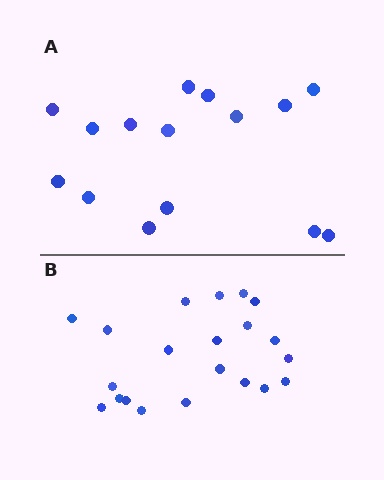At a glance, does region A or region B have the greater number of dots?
Region B (the bottom region) has more dots.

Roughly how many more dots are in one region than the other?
Region B has about 6 more dots than region A.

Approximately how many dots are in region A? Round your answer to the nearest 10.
About 20 dots. (The exact count is 15, which rounds to 20.)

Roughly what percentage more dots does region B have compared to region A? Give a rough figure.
About 40% more.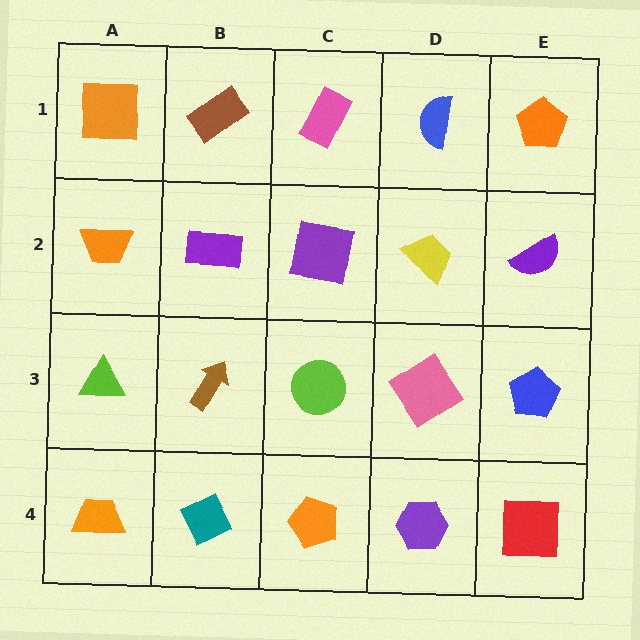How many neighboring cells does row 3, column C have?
4.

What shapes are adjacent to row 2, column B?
A brown rectangle (row 1, column B), a brown arrow (row 3, column B), an orange trapezoid (row 2, column A), a purple square (row 2, column C).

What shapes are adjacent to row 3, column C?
A purple square (row 2, column C), an orange pentagon (row 4, column C), a brown arrow (row 3, column B), a pink diamond (row 3, column D).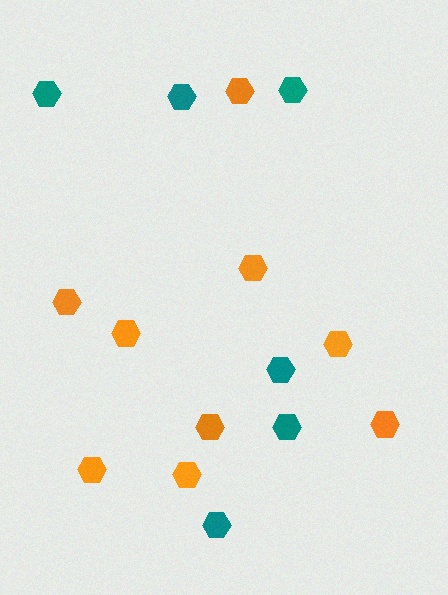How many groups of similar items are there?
There are 2 groups: one group of orange hexagons (9) and one group of teal hexagons (6).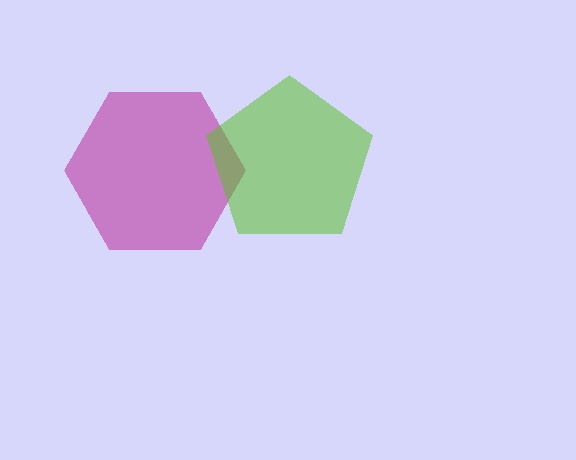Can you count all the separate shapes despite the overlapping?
Yes, there are 2 separate shapes.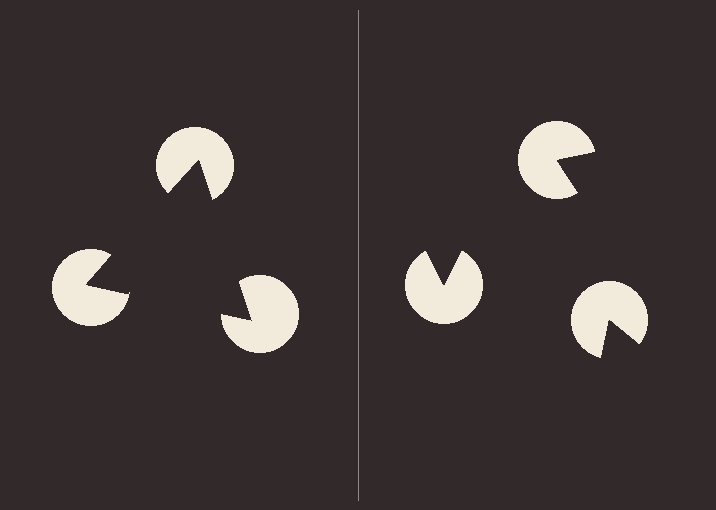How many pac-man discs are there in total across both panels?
6 — 3 on each side.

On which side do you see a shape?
An illusory triangle appears on the left side. On the right side the wedge cuts are rotated, so no coherent shape forms.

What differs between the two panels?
The pac-man discs are positioned identically on both sides; only the wedge orientations differ. On the left they align to a triangle; on the right they are misaligned.